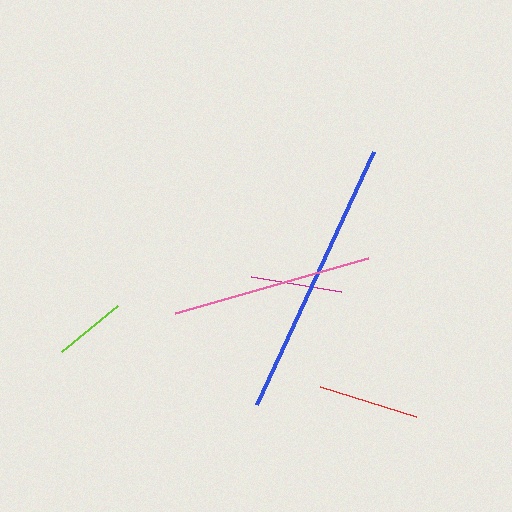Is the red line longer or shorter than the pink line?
The pink line is longer than the red line.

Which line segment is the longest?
The blue line is the longest at approximately 278 pixels.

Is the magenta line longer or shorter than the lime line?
The magenta line is longer than the lime line.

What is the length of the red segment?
The red segment is approximately 101 pixels long.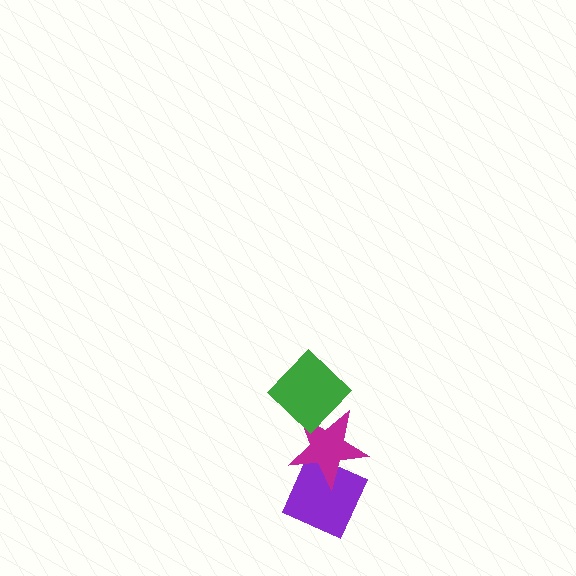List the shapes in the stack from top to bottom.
From top to bottom: the green diamond, the magenta star, the purple diamond.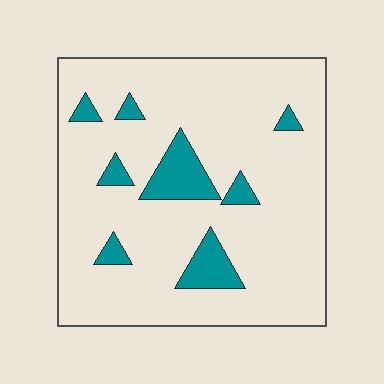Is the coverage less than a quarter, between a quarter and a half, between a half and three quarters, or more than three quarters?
Less than a quarter.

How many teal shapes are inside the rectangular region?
8.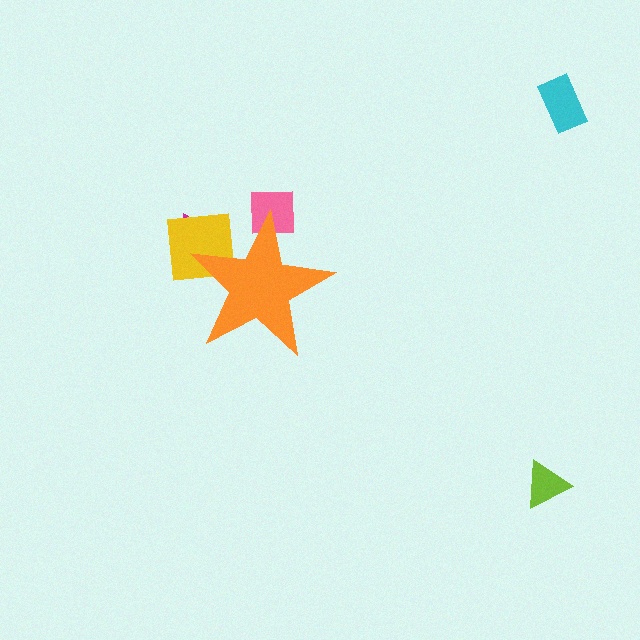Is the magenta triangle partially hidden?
Yes, the magenta triangle is partially hidden behind the orange star.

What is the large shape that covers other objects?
An orange star.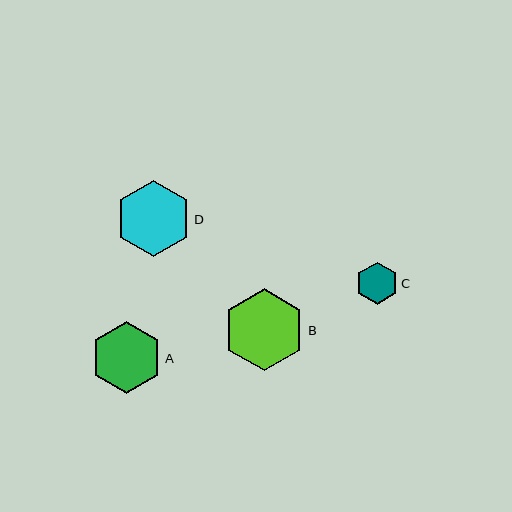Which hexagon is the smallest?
Hexagon C is the smallest with a size of approximately 42 pixels.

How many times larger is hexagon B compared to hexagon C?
Hexagon B is approximately 1.9 times the size of hexagon C.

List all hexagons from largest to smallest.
From largest to smallest: B, D, A, C.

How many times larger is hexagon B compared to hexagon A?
Hexagon B is approximately 1.1 times the size of hexagon A.